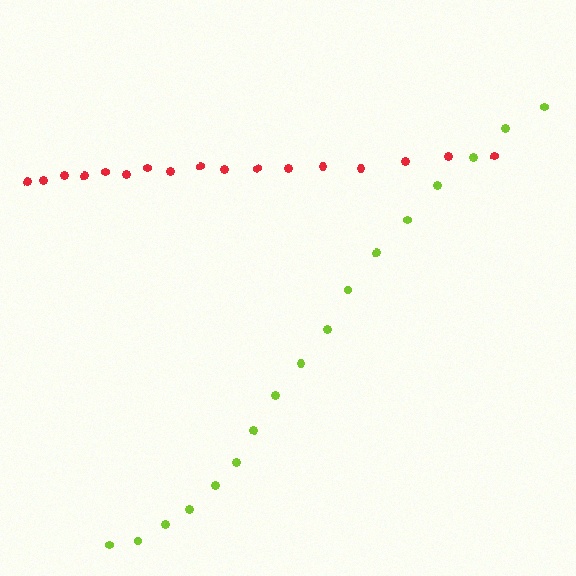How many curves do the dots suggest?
There are 2 distinct paths.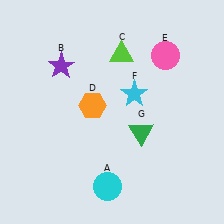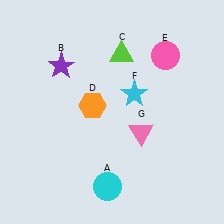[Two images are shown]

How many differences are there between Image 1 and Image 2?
There is 1 difference between the two images.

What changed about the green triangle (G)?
In Image 1, G is green. In Image 2, it changed to pink.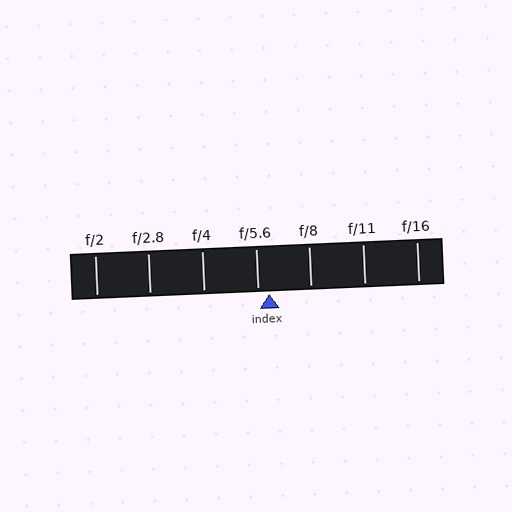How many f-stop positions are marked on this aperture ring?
There are 7 f-stop positions marked.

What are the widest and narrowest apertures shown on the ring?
The widest aperture shown is f/2 and the narrowest is f/16.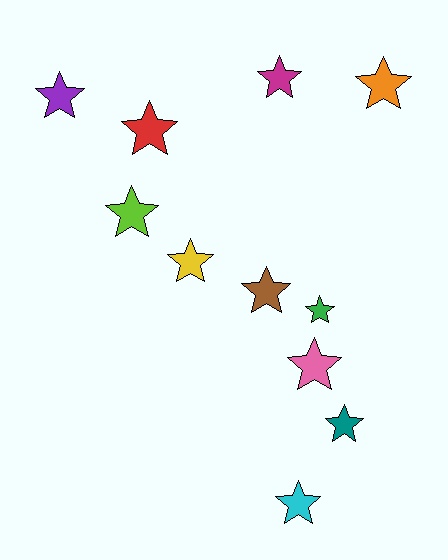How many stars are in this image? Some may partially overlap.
There are 11 stars.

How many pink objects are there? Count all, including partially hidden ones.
There is 1 pink object.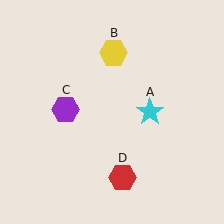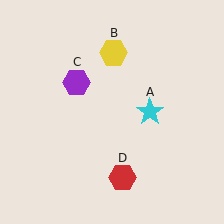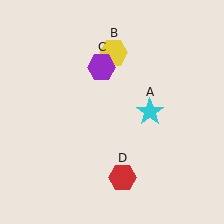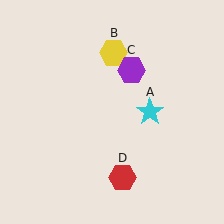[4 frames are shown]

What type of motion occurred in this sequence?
The purple hexagon (object C) rotated clockwise around the center of the scene.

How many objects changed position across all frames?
1 object changed position: purple hexagon (object C).